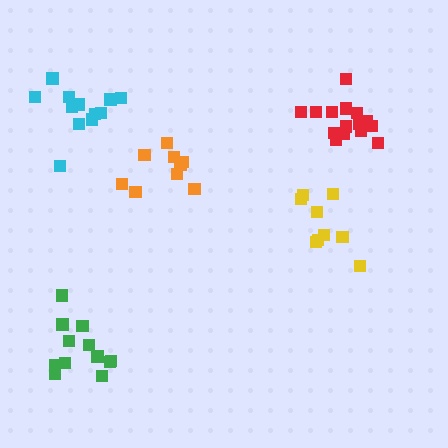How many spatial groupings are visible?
There are 5 spatial groupings.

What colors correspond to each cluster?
The clusters are colored: yellow, orange, red, green, cyan.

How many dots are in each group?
Group 1: 9 dots, Group 2: 9 dots, Group 3: 15 dots, Group 4: 12 dots, Group 5: 12 dots (57 total).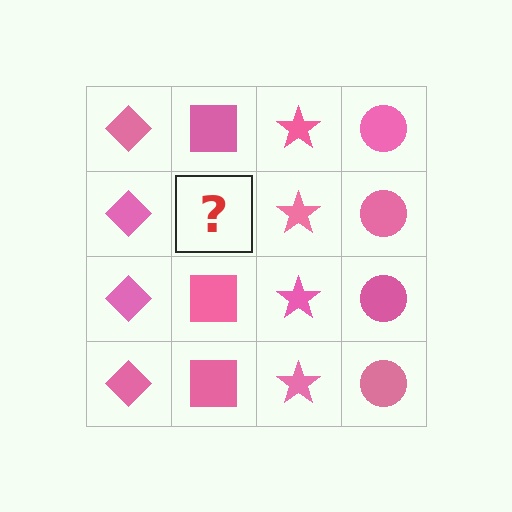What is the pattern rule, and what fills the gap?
The rule is that each column has a consistent shape. The gap should be filled with a pink square.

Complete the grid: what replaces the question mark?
The question mark should be replaced with a pink square.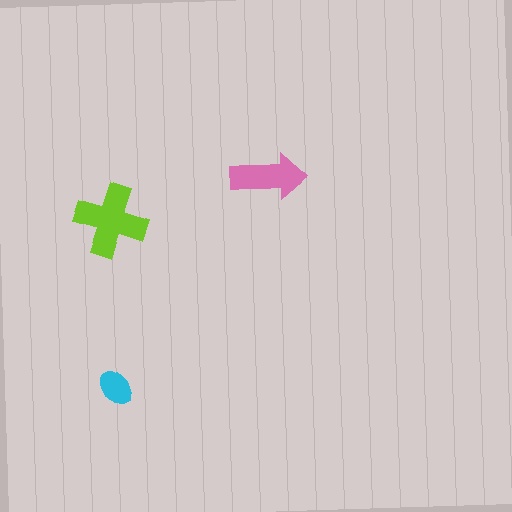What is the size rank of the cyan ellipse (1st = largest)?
3rd.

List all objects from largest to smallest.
The lime cross, the pink arrow, the cyan ellipse.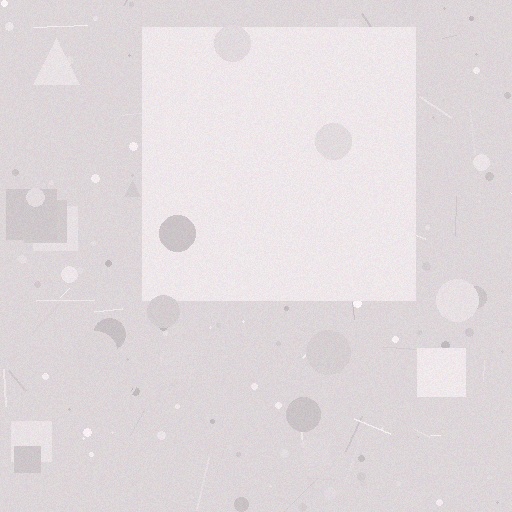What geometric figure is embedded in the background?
A square is embedded in the background.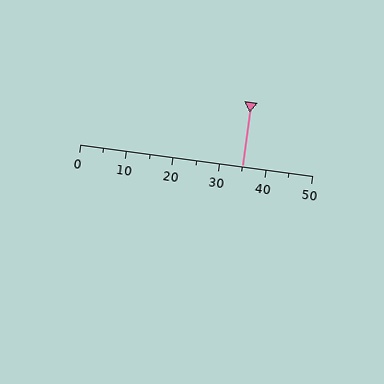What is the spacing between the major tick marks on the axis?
The major ticks are spaced 10 apart.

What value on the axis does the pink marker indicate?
The marker indicates approximately 35.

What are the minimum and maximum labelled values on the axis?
The axis runs from 0 to 50.